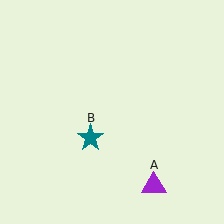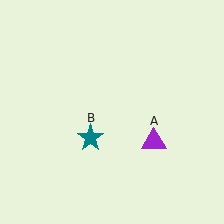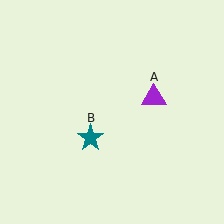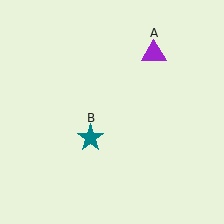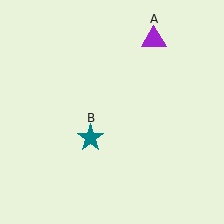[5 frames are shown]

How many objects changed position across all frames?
1 object changed position: purple triangle (object A).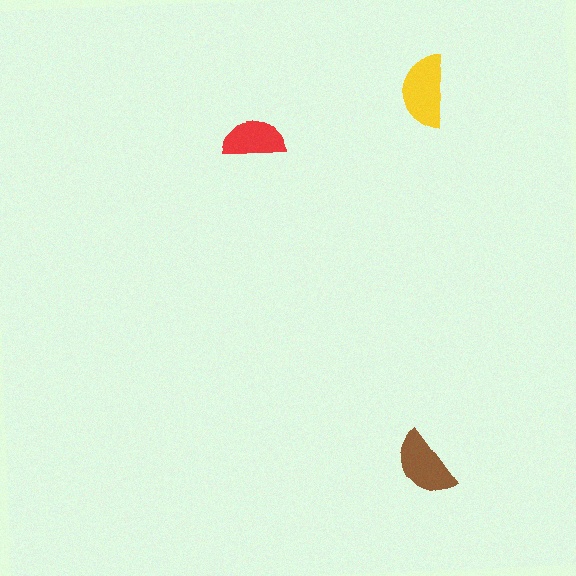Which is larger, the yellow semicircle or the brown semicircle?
The yellow one.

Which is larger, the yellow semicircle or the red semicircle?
The yellow one.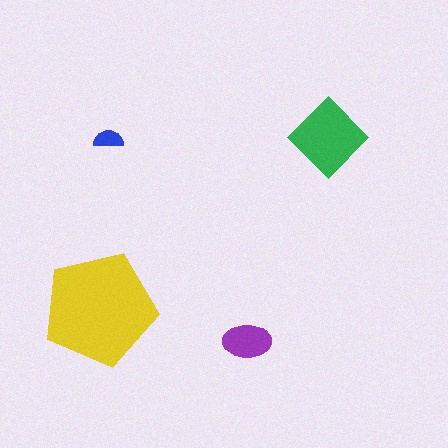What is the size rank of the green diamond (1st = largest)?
2nd.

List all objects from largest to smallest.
The yellow pentagon, the green diamond, the purple ellipse, the blue semicircle.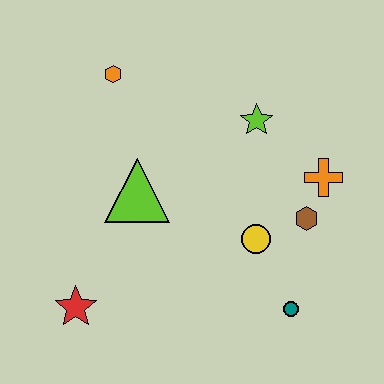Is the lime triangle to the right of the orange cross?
No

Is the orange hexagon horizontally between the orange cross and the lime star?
No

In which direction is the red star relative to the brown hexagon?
The red star is to the left of the brown hexagon.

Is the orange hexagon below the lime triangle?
No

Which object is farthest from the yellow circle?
The orange hexagon is farthest from the yellow circle.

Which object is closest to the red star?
The lime triangle is closest to the red star.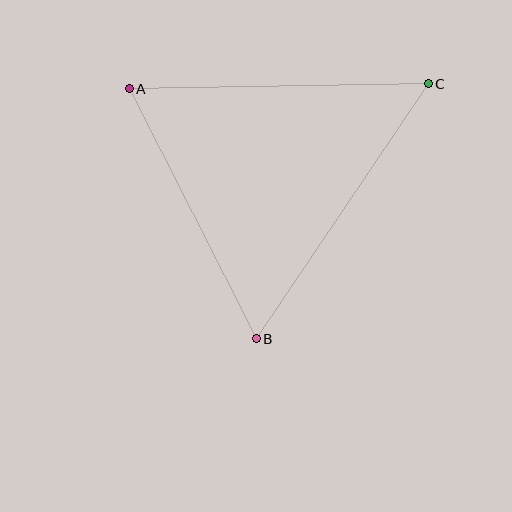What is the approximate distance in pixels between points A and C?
The distance between A and C is approximately 299 pixels.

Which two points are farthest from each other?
Points B and C are farthest from each other.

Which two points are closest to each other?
Points A and B are closest to each other.